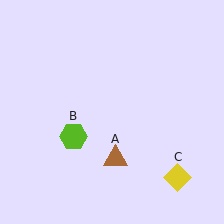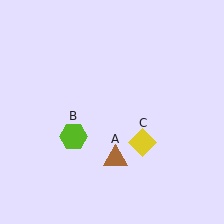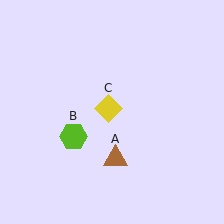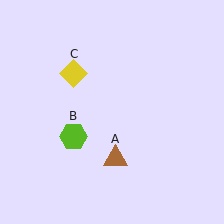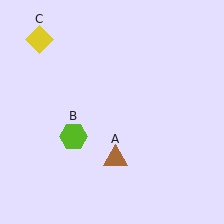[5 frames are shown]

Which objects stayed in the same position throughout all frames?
Brown triangle (object A) and lime hexagon (object B) remained stationary.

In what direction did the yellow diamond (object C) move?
The yellow diamond (object C) moved up and to the left.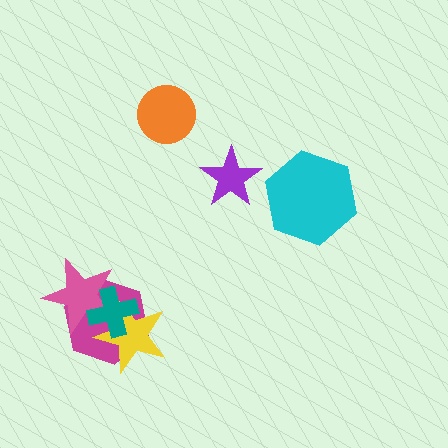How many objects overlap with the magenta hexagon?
3 objects overlap with the magenta hexagon.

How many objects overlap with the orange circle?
0 objects overlap with the orange circle.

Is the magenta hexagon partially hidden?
Yes, it is partially covered by another shape.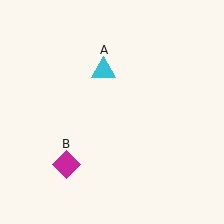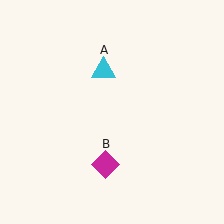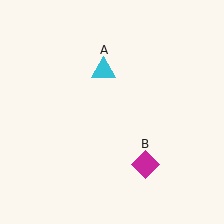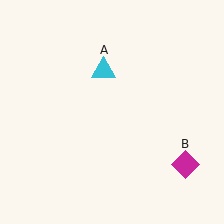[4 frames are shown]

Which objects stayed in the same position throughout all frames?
Cyan triangle (object A) remained stationary.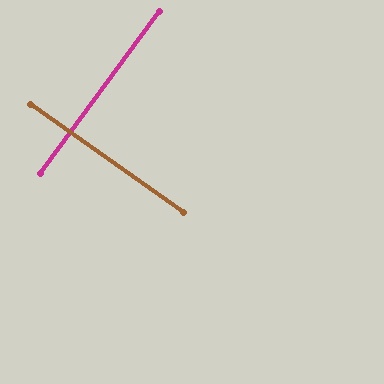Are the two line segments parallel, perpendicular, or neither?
Perpendicular — they meet at approximately 89°.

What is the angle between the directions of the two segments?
Approximately 89 degrees.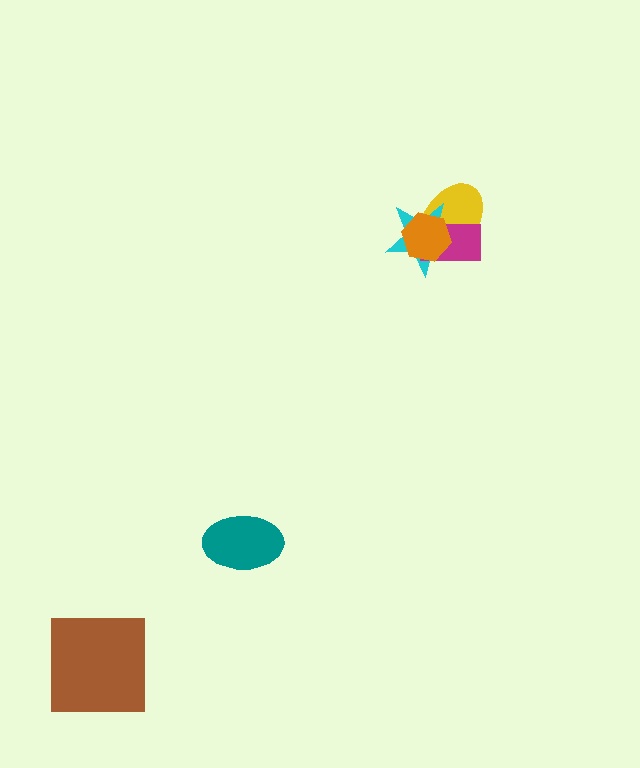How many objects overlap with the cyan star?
3 objects overlap with the cyan star.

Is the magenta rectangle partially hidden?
Yes, it is partially covered by another shape.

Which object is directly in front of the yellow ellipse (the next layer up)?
The cyan star is directly in front of the yellow ellipse.